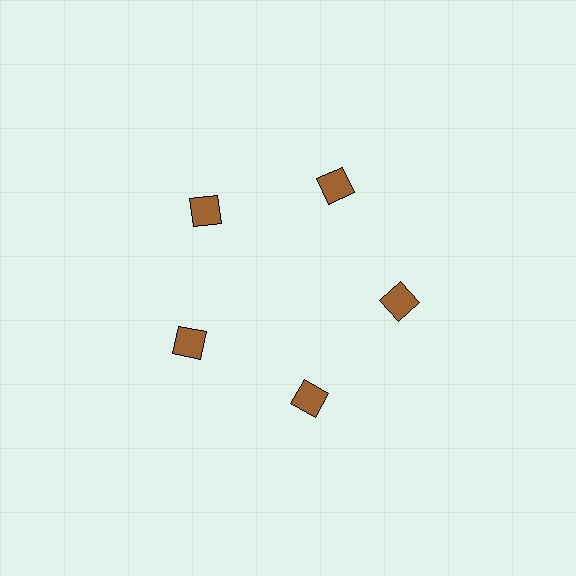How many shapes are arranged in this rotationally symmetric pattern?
There are 5 shapes, arranged in 5 groups of 1.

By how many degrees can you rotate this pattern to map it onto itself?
The pattern maps onto itself every 72 degrees of rotation.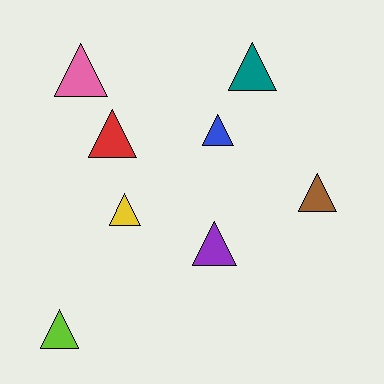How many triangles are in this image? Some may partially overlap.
There are 8 triangles.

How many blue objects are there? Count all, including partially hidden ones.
There is 1 blue object.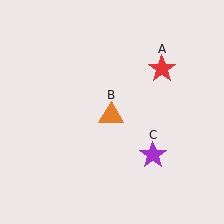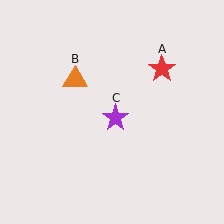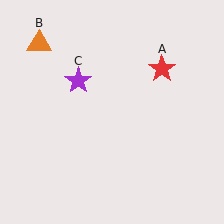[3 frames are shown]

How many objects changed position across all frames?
2 objects changed position: orange triangle (object B), purple star (object C).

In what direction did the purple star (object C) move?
The purple star (object C) moved up and to the left.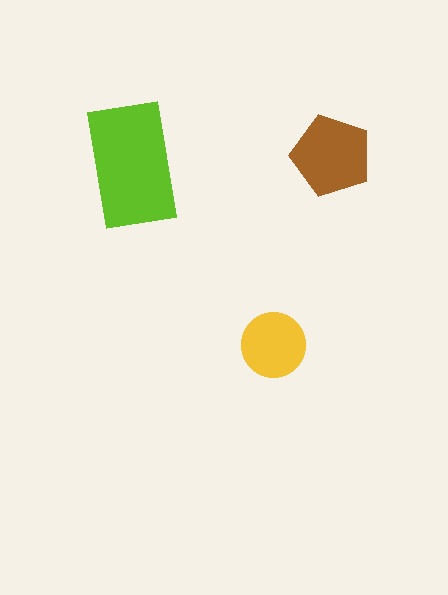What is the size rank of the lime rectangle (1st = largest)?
1st.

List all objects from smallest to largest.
The yellow circle, the brown pentagon, the lime rectangle.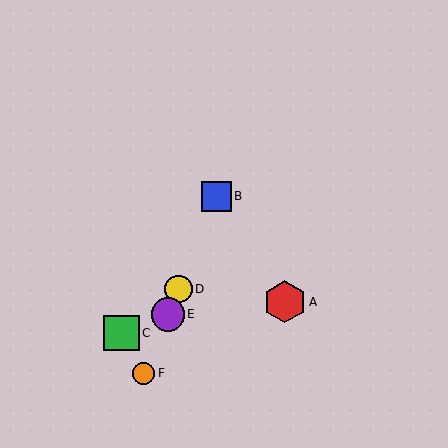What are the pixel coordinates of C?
Object C is at (122, 333).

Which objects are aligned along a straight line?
Objects B, D, E, F are aligned along a straight line.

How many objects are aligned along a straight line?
4 objects (B, D, E, F) are aligned along a straight line.